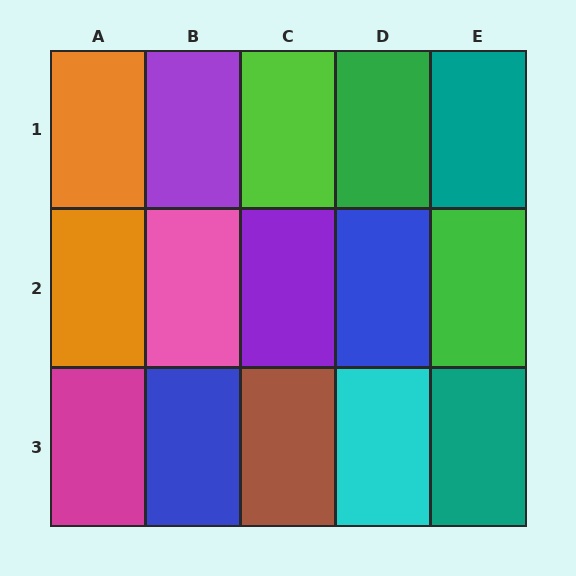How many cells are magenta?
1 cell is magenta.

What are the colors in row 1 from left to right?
Orange, purple, lime, green, teal.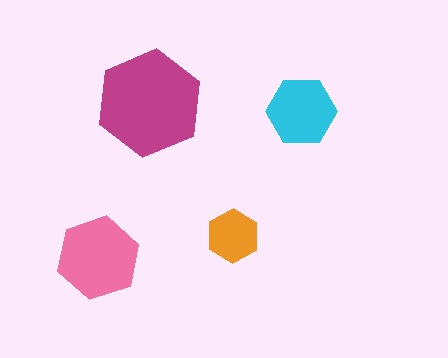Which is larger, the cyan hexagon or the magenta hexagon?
The magenta one.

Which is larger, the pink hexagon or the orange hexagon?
The pink one.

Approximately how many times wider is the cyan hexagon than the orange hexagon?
About 1.5 times wider.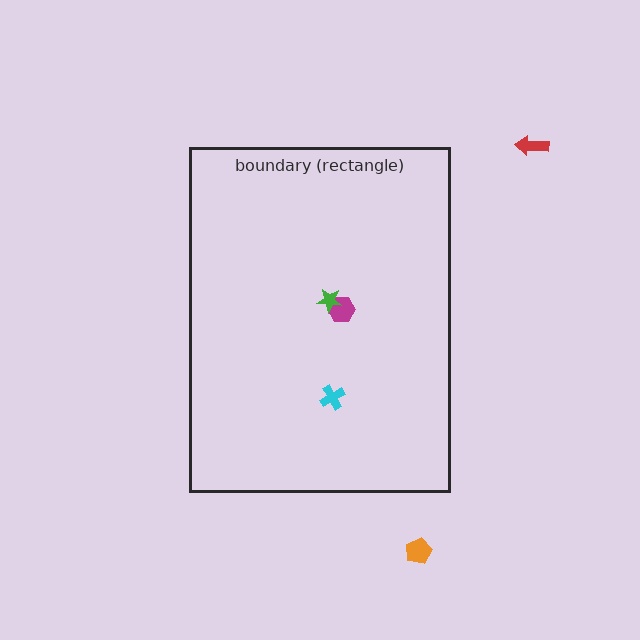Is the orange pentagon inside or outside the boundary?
Outside.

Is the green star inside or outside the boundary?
Inside.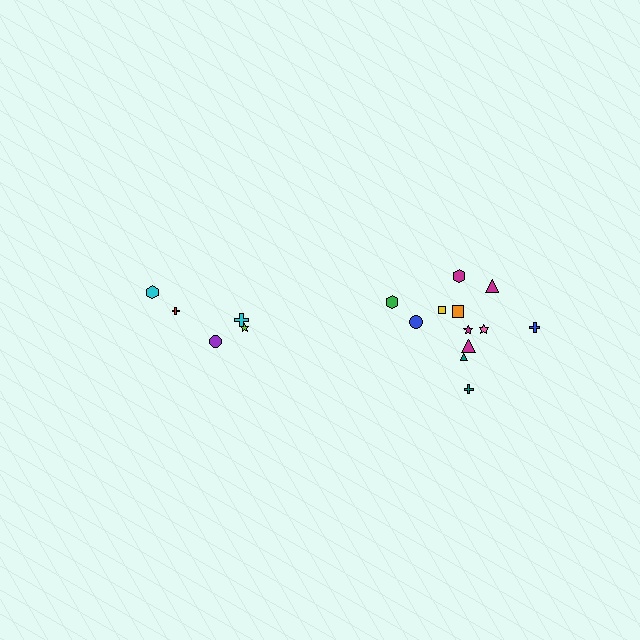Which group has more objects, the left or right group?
The right group.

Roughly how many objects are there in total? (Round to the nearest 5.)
Roughly 15 objects in total.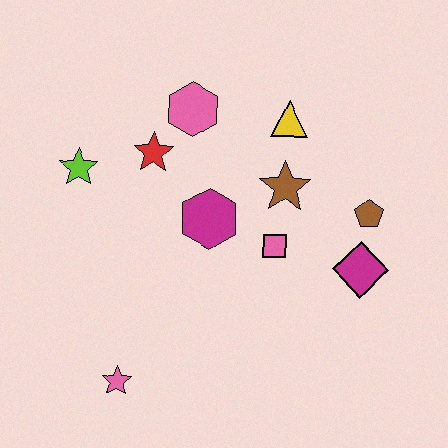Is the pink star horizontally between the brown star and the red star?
No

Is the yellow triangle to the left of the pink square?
No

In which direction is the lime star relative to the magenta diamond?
The lime star is to the left of the magenta diamond.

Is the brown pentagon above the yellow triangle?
No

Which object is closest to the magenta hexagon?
The pink square is closest to the magenta hexagon.